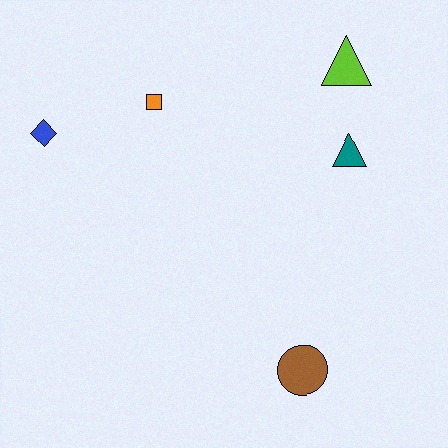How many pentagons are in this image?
There are no pentagons.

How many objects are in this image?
There are 5 objects.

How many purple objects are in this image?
There are no purple objects.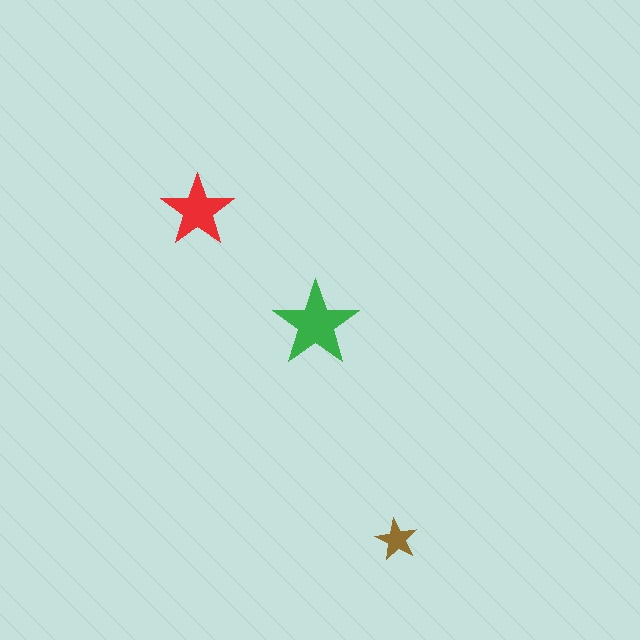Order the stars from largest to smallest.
the green one, the red one, the brown one.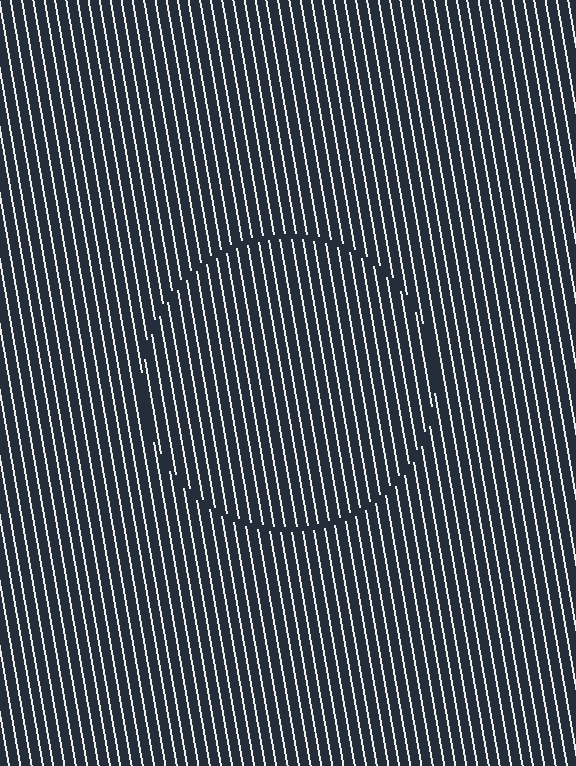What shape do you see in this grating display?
An illusory circle. The interior of the shape contains the same grating, shifted by half a period — the contour is defined by the phase discontinuity where line-ends from the inner and outer gratings abut.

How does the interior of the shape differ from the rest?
The interior of the shape contains the same grating, shifted by half a period — the contour is defined by the phase discontinuity where line-ends from the inner and outer gratings abut.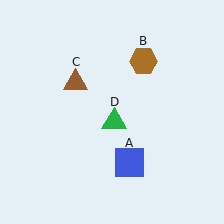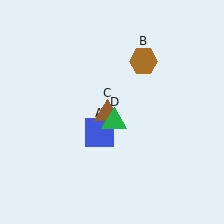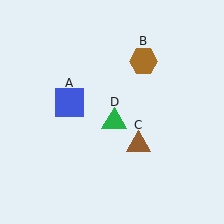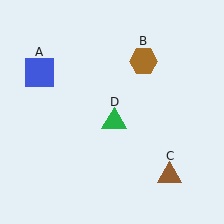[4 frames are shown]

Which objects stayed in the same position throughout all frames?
Brown hexagon (object B) and green triangle (object D) remained stationary.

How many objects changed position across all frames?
2 objects changed position: blue square (object A), brown triangle (object C).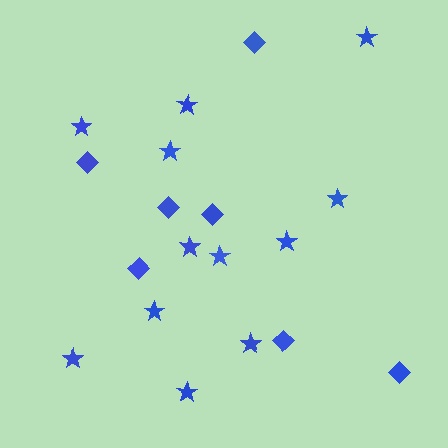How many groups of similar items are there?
There are 2 groups: one group of stars (12) and one group of diamonds (7).